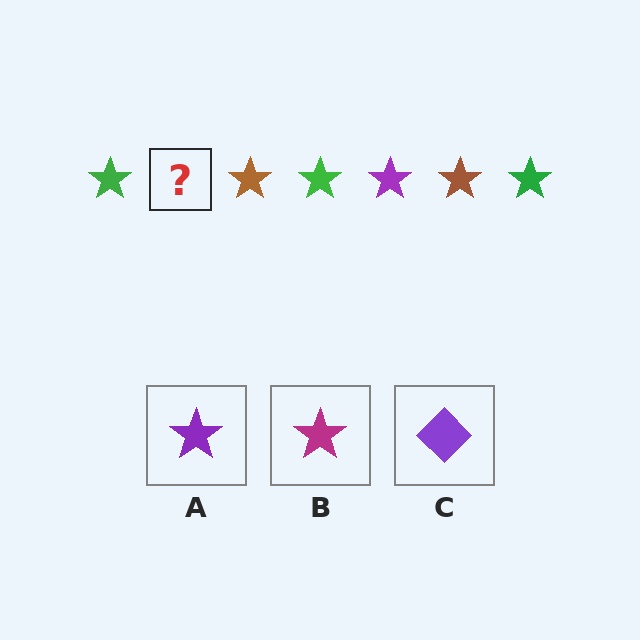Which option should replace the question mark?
Option A.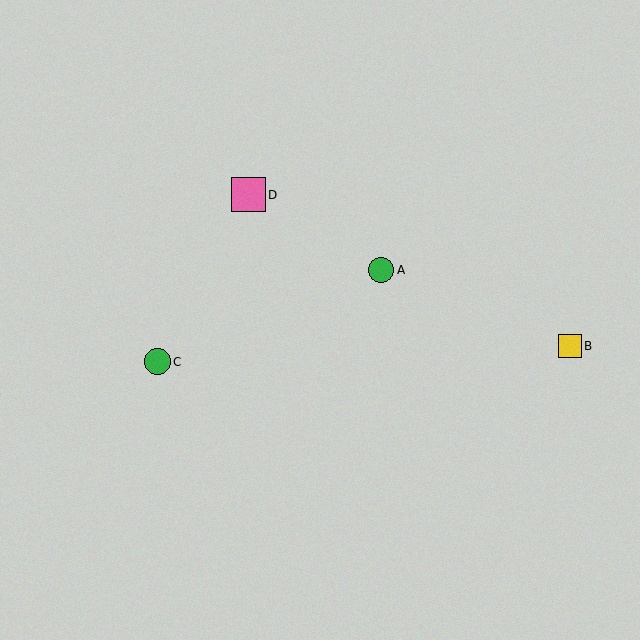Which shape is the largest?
The pink square (labeled D) is the largest.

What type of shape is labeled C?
Shape C is a green circle.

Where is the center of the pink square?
The center of the pink square is at (248, 195).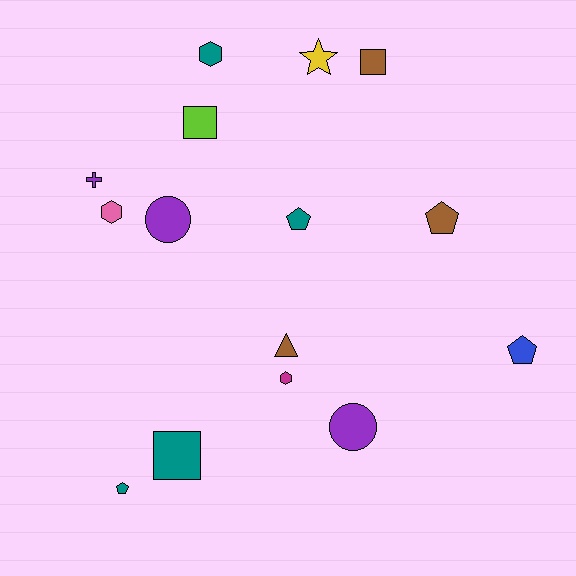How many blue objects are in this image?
There is 1 blue object.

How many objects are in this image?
There are 15 objects.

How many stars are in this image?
There is 1 star.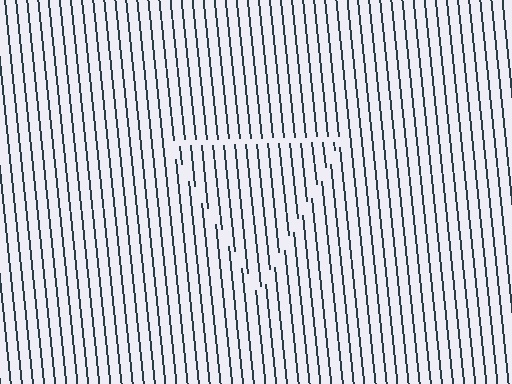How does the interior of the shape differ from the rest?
The interior of the shape contains the same grating, shifted by half a period — the contour is defined by the phase discontinuity where line-ends from the inner and outer gratings abut.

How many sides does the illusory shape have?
3 sides — the line-ends trace a triangle.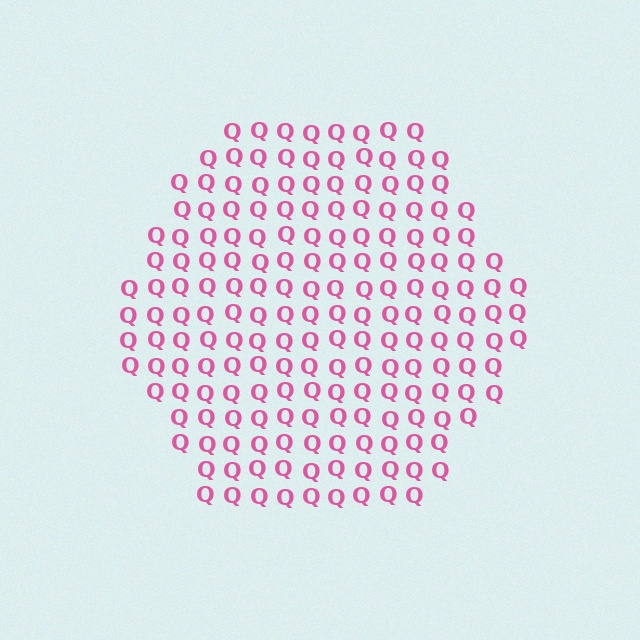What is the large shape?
The large shape is a hexagon.